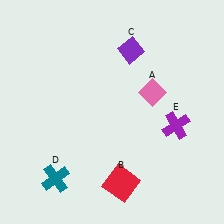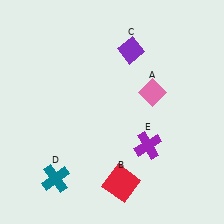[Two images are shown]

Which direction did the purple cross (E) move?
The purple cross (E) moved left.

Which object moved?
The purple cross (E) moved left.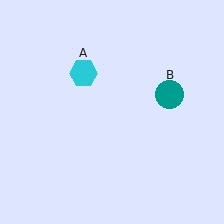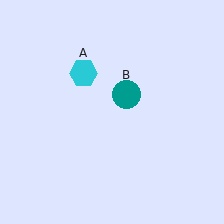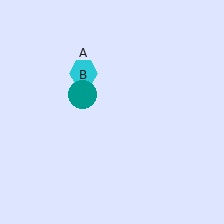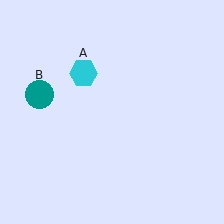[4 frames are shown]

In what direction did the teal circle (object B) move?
The teal circle (object B) moved left.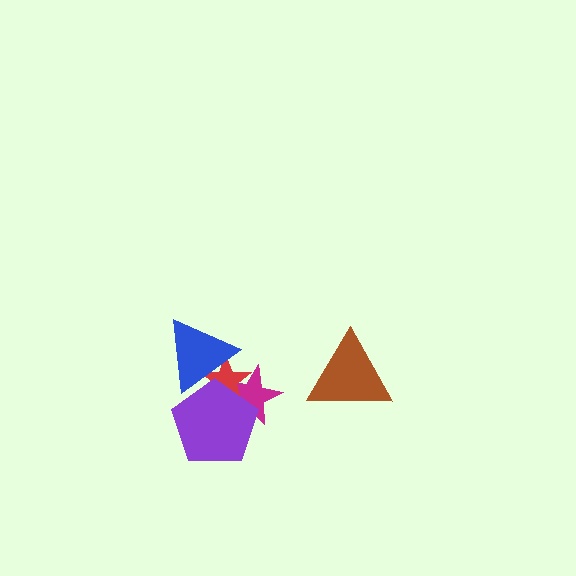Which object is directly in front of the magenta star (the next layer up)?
The red star is directly in front of the magenta star.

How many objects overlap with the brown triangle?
0 objects overlap with the brown triangle.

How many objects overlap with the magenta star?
2 objects overlap with the magenta star.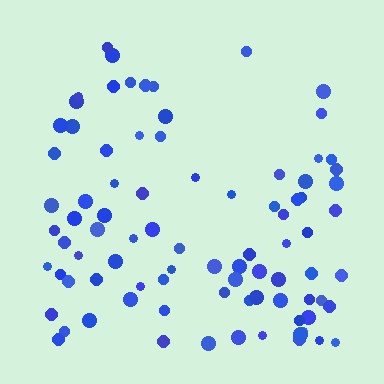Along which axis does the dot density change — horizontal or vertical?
Vertical.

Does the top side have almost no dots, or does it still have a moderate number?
Still a moderate number, just noticeably fewer than the bottom.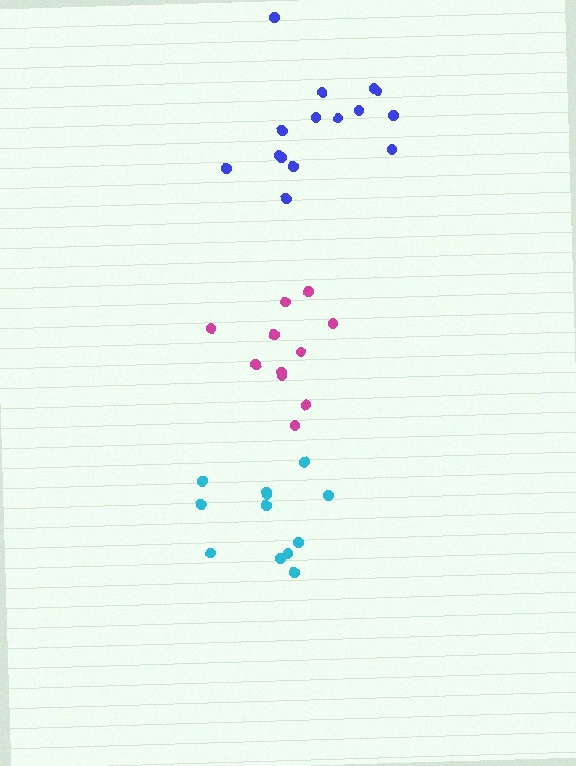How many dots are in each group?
Group 1: 12 dots, Group 2: 15 dots, Group 3: 11 dots (38 total).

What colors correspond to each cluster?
The clusters are colored: cyan, blue, magenta.